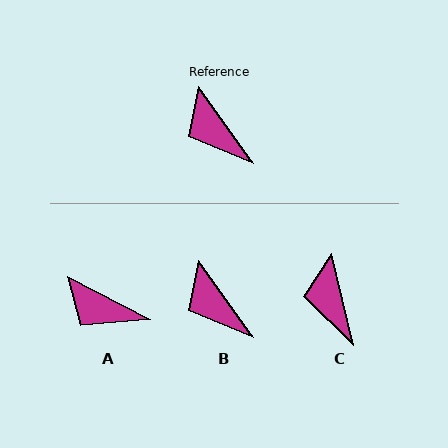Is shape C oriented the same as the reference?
No, it is off by about 22 degrees.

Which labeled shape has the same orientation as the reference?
B.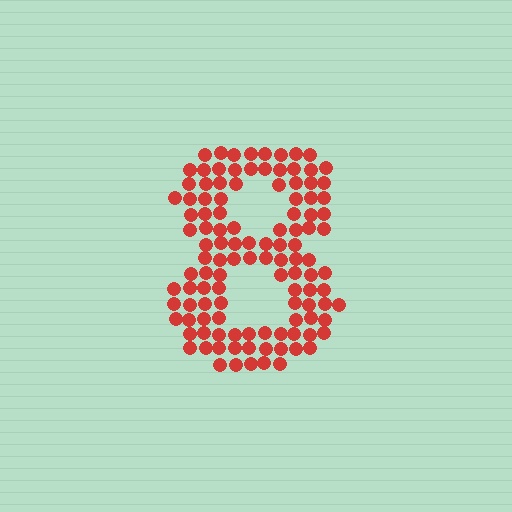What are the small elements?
The small elements are circles.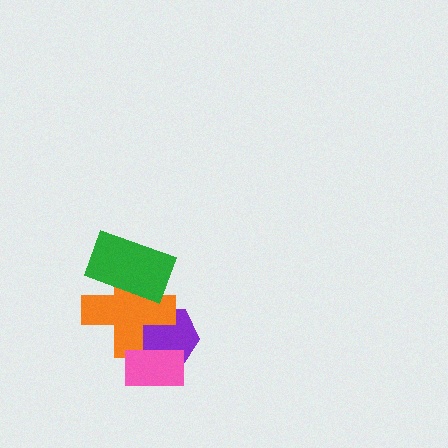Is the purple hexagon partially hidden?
Yes, it is partially covered by another shape.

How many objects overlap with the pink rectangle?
2 objects overlap with the pink rectangle.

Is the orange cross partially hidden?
Yes, it is partially covered by another shape.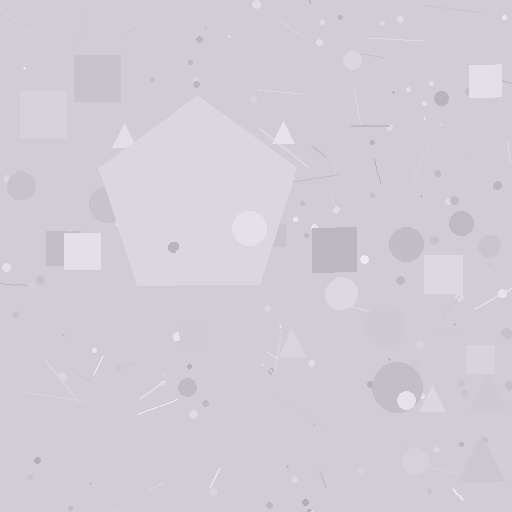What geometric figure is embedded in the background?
A pentagon is embedded in the background.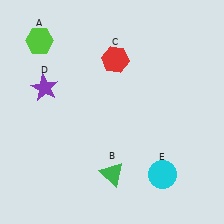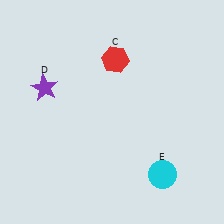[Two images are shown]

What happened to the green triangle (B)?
The green triangle (B) was removed in Image 2. It was in the bottom-right area of Image 1.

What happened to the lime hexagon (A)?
The lime hexagon (A) was removed in Image 2. It was in the top-left area of Image 1.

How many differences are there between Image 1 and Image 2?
There are 2 differences between the two images.